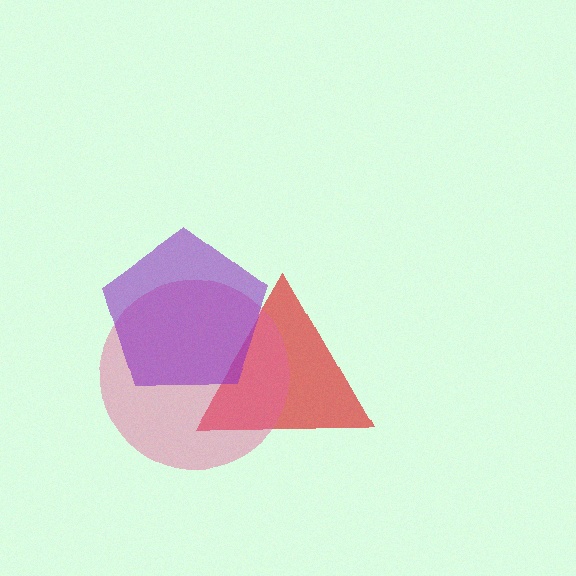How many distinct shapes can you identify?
There are 3 distinct shapes: a red triangle, a pink circle, a purple pentagon.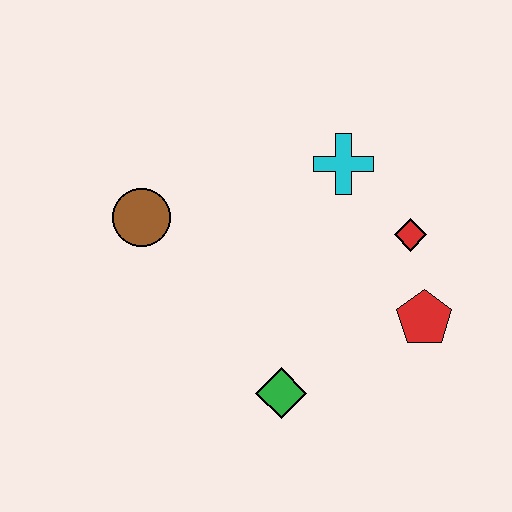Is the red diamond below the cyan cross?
Yes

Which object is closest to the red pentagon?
The red diamond is closest to the red pentagon.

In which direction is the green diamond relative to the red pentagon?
The green diamond is to the left of the red pentagon.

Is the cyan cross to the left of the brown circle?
No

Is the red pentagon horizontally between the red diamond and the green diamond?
No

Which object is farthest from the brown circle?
The red pentagon is farthest from the brown circle.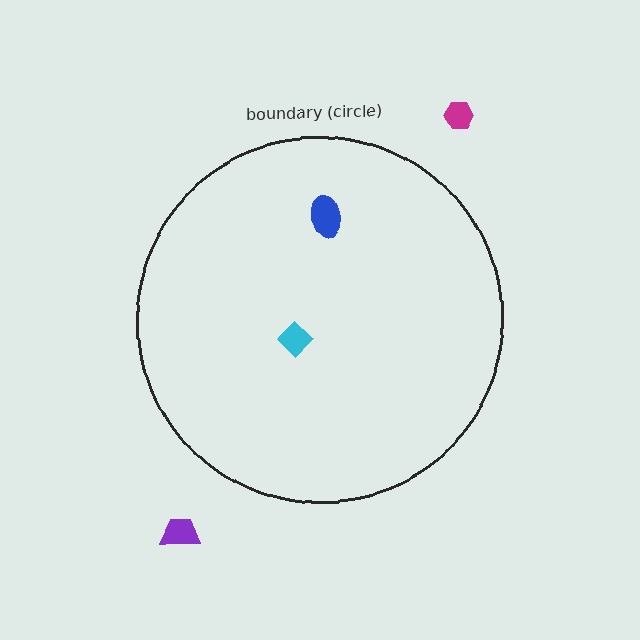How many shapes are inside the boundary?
2 inside, 2 outside.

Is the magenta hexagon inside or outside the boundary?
Outside.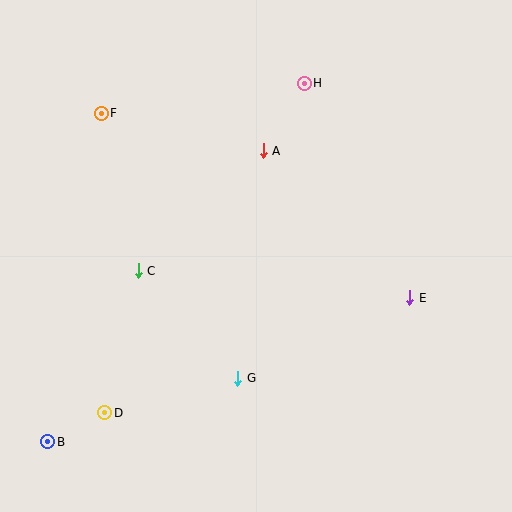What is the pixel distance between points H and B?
The distance between H and B is 441 pixels.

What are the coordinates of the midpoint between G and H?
The midpoint between G and H is at (271, 231).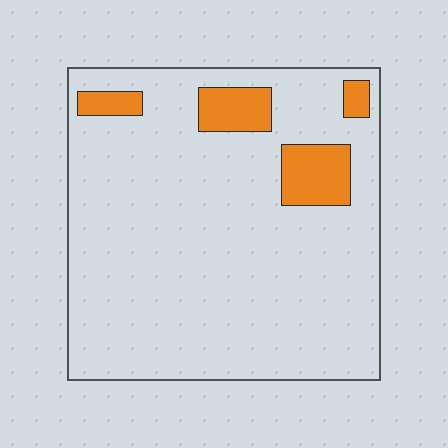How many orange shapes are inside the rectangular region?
4.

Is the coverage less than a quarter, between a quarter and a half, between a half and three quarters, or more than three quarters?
Less than a quarter.